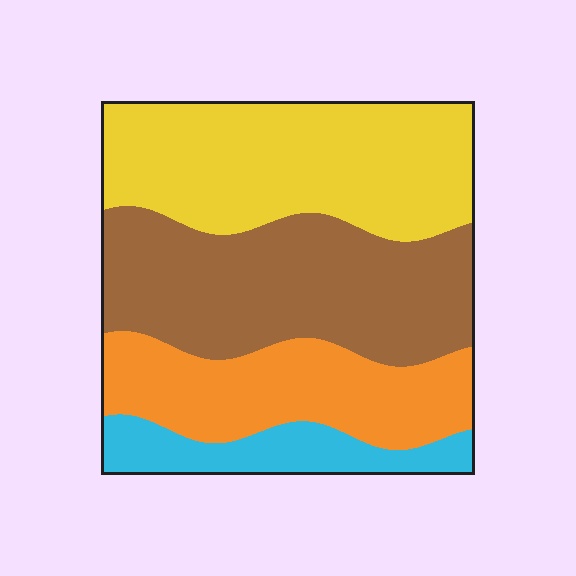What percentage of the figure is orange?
Orange covers around 20% of the figure.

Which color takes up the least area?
Cyan, at roughly 10%.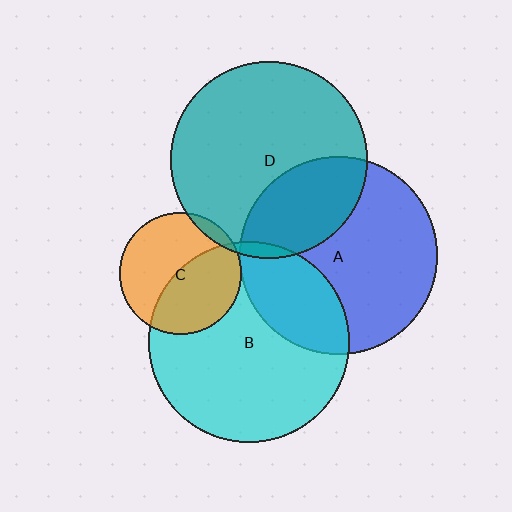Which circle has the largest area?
Circle B (cyan).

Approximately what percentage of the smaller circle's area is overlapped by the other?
Approximately 30%.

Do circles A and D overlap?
Yes.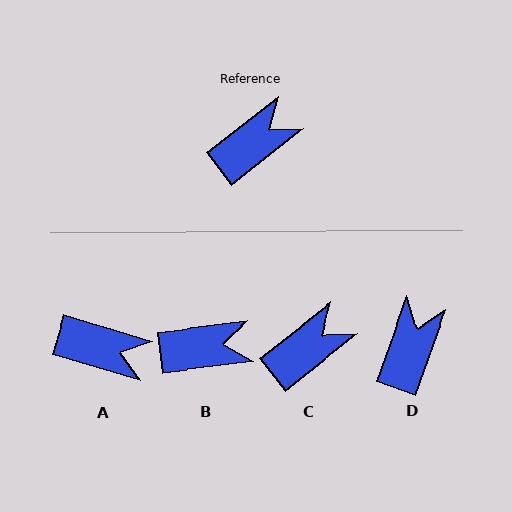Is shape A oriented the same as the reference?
No, it is off by about 55 degrees.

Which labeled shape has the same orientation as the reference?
C.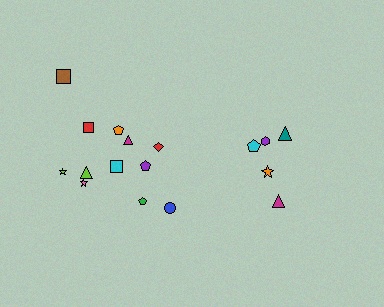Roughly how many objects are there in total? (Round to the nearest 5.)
Roughly 15 objects in total.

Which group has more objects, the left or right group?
The left group.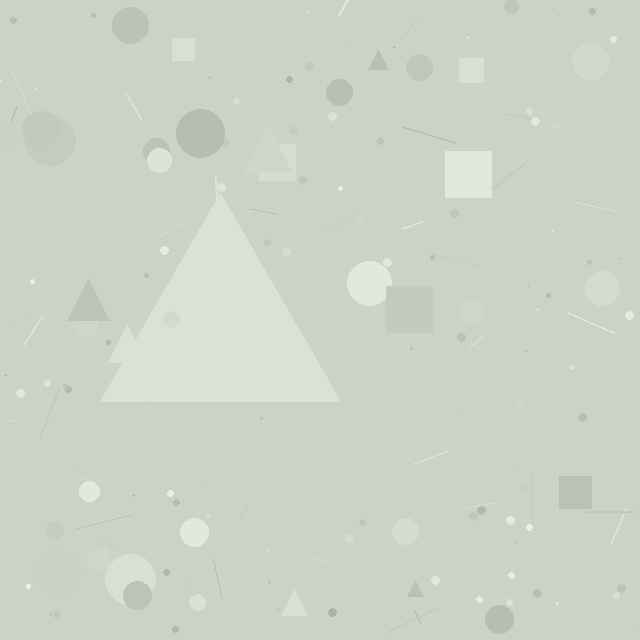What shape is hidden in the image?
A triangle is hidden in the image.